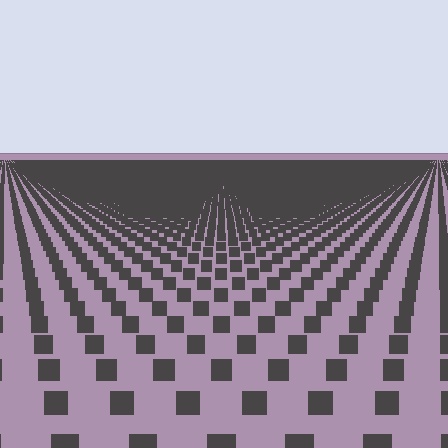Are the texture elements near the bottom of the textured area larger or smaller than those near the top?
Larger. Near the bottom, elements are closer to the viewer and appear at a bigger on-screen size.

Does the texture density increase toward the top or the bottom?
Density increases toward the top.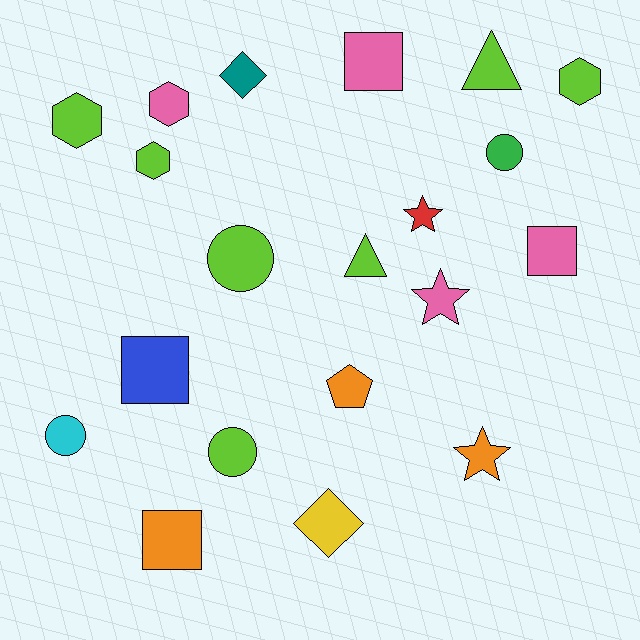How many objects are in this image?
There are 20 objects.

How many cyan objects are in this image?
There is 1 cyan object.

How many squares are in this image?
There are 4 squares.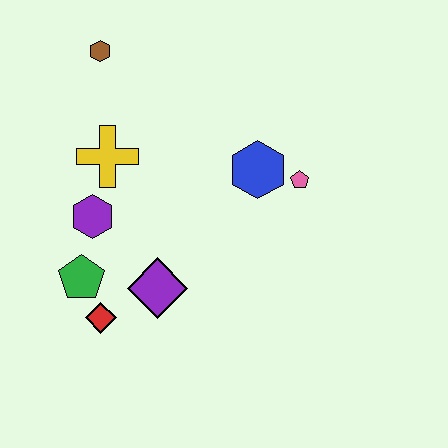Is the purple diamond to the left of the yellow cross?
No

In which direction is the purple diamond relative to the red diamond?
The purple diamond is to the right of the red diamond.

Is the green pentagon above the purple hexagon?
No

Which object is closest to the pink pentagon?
The blue hexagon is closest to the pink pentagon.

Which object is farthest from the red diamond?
The brown hexagon is farthest from the red diamond.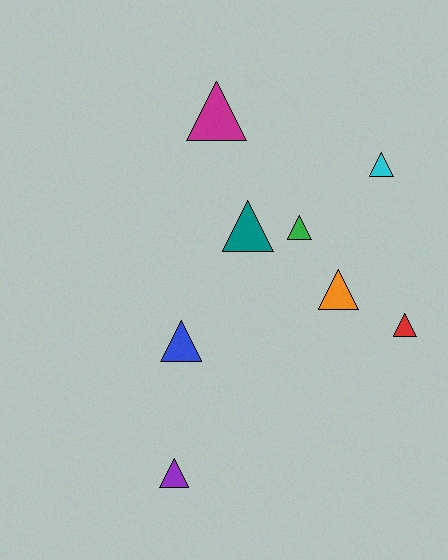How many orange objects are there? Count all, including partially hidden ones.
There is 1 orange object.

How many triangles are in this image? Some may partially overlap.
There are 8 triangles.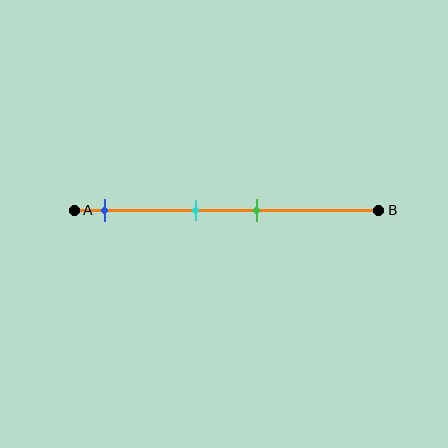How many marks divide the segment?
There are 3 marks dividing the segment.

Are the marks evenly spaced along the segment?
No, the marks are not evenly spaced.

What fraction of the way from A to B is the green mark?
The green mark is approximately 60% (0.6) of the way from A to B.